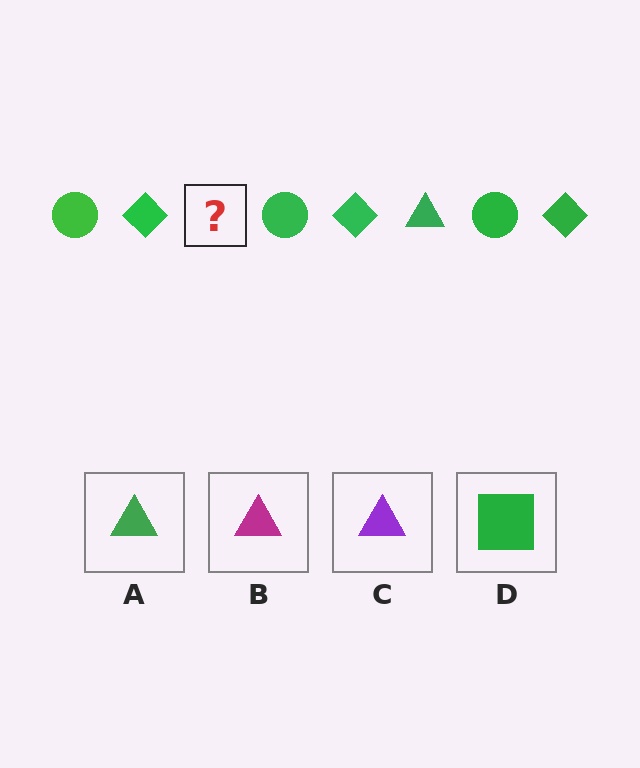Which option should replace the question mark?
Option A.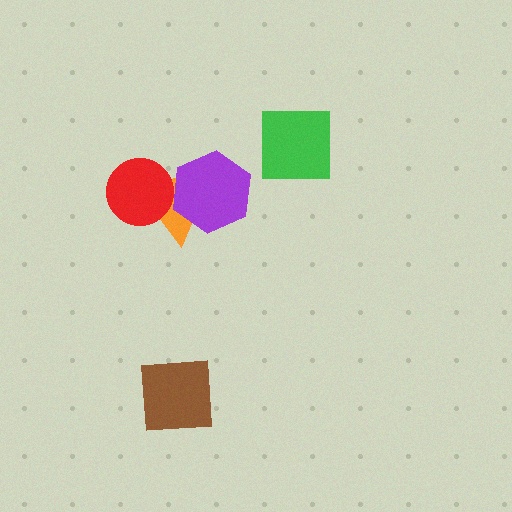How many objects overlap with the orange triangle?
2 objects overlap with the orange triangle.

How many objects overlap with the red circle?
1 object overlaps with the red circle.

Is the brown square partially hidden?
No, no other shape covers it.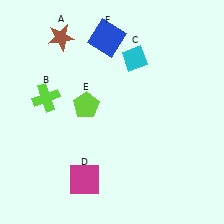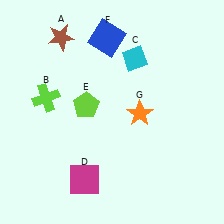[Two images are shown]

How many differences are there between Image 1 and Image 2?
There is 1 difference between the two images.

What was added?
An orange star (G) was added in Image 2.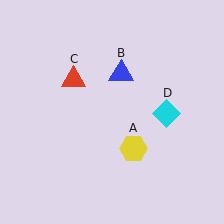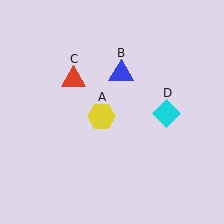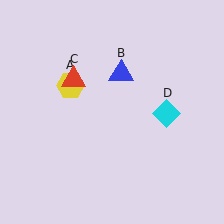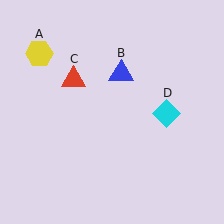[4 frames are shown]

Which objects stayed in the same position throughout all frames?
Blue triangle (object B) and red triangle (object C) and cyan diamond (object D) remained stationary.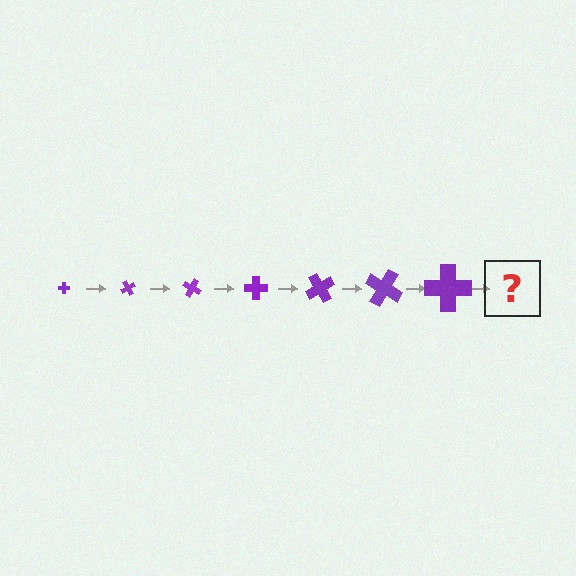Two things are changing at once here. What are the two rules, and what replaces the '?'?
The two rules are that the cross grows larger each step and it rotates 60 degrees each step. The '?' should be a cross, larger than the previous one and rotated 420 degrees from the start.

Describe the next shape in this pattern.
It should be a cross, larger than the previous one and rotated 420 degrees from the start.